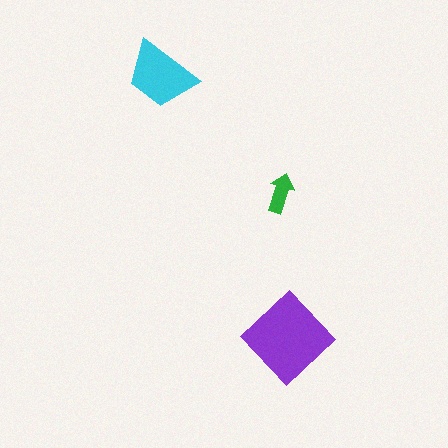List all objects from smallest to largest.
The green arrow, the cyan trapezoid, the purple diamond.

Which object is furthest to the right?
The purple diamond is rightmost.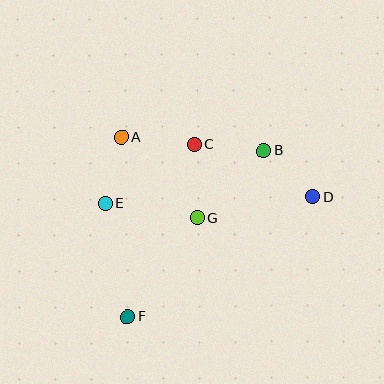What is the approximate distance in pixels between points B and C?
The distance between B and C is approximately 70 pixels.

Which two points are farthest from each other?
Points D and F are farthest from each other.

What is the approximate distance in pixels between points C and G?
The distance between C and G is approximately 74 pixels.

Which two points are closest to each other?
Points A and E are closest to each other.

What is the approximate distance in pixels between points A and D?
The distance between A and D is approximately 201 pixels.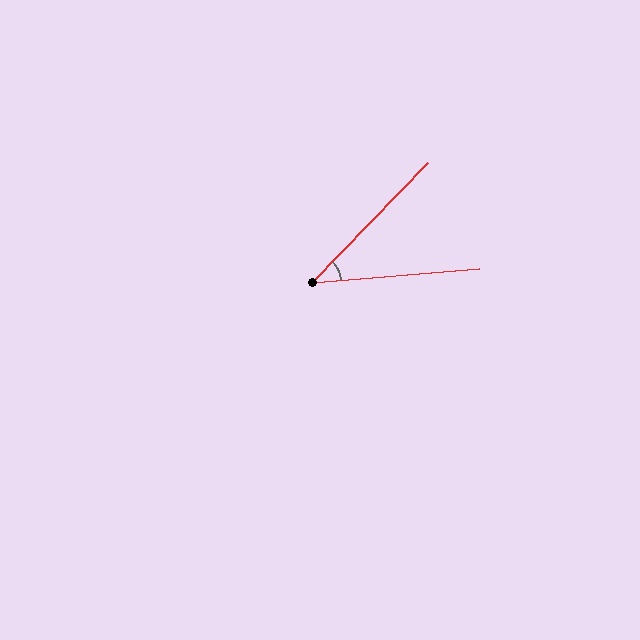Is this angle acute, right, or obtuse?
It is acute.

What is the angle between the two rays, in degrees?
Approximately 41 degrees.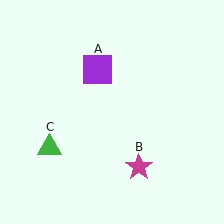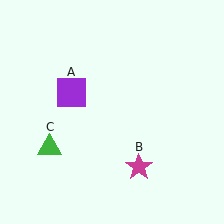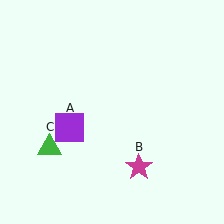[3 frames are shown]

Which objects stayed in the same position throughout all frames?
Magenta star (object B) and green triangle (object C) remained stationary.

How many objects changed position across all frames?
1 object changed position: purple square (object A).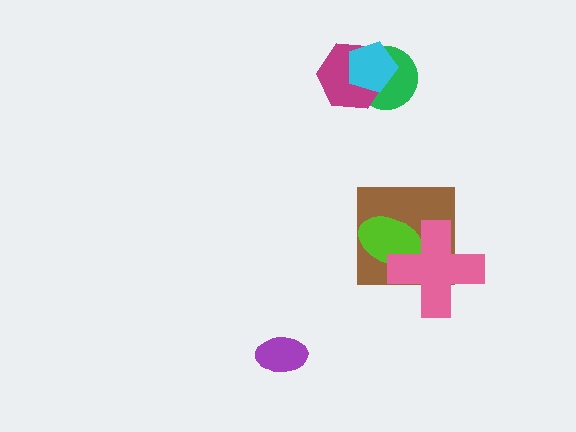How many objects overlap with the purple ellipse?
0 objects overlap with the purple ellipse.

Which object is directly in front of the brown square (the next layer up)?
The lime ellipse is directly in front of the brown square.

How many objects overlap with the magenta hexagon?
2 objects overlap with the magenta hexagon.